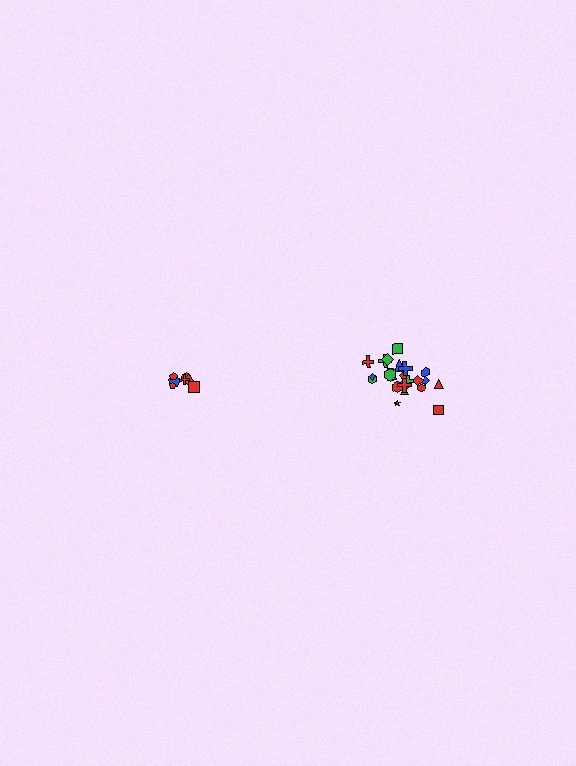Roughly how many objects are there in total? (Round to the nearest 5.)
Roughly 30 objects in total.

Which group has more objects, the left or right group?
The right group.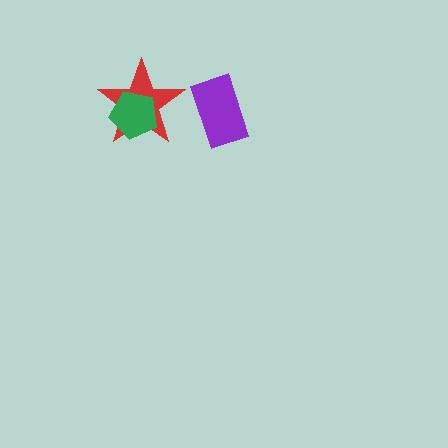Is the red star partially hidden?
Yes, it is partially covered by another shape.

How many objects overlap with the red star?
1 object overlaps with the red star.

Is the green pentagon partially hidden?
No, no other shape covers it.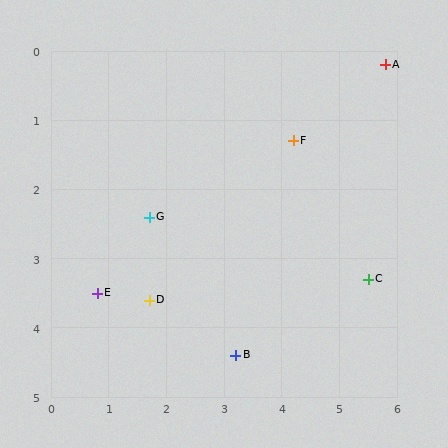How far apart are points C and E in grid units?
Points C and E are about 4.7 grid units apart.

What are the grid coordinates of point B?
Point B is at approximately (3.2, 4.4).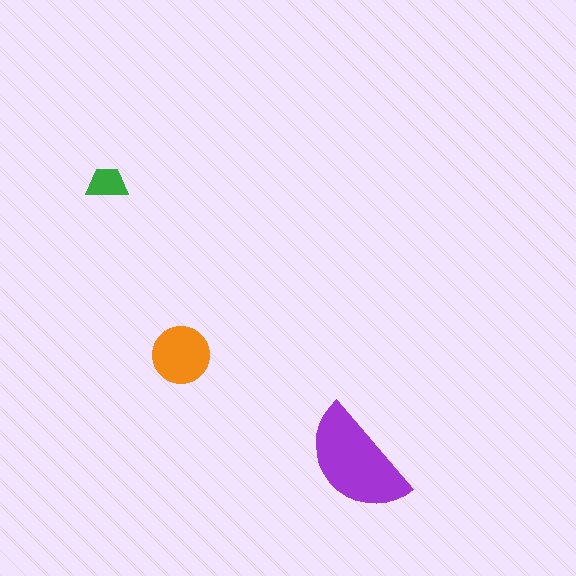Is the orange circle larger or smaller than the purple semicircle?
Smaller.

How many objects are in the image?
There are 3 objects in the image.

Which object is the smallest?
The green trapezoid.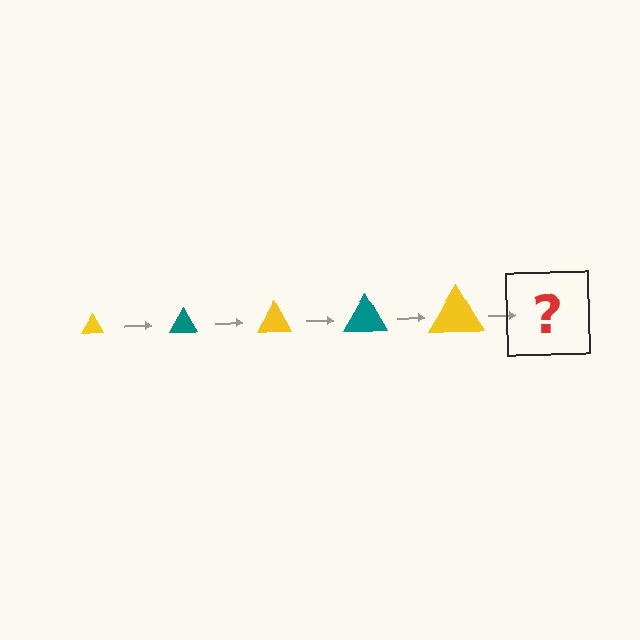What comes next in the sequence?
The next element should be a teal triangle, larger than the previous one.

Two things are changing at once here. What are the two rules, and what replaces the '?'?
The two rules are that the triangle grows larger each step and the color cycles through yellow and teal. The '?' should be a teal triangle, larger than the previous one.